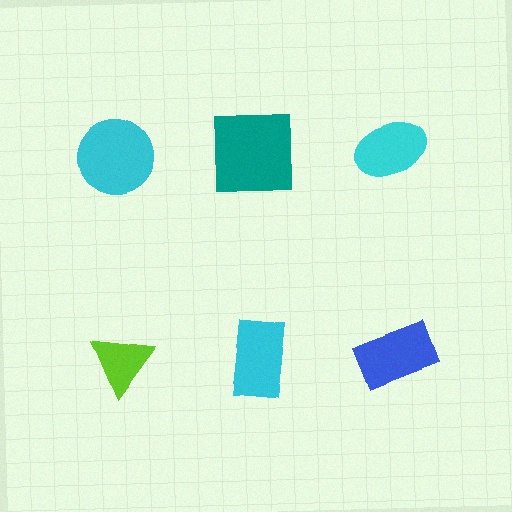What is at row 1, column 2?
A teal square.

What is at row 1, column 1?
A cyan circle.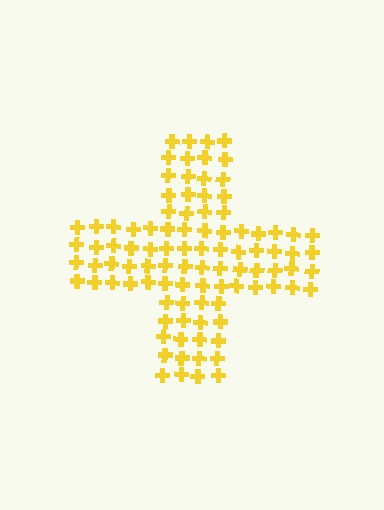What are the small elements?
The small elements are crosses.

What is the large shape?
The large shape is a cross.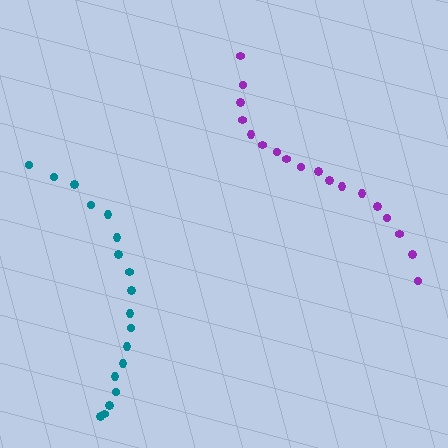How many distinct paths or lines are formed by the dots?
There are 2 distinct paths.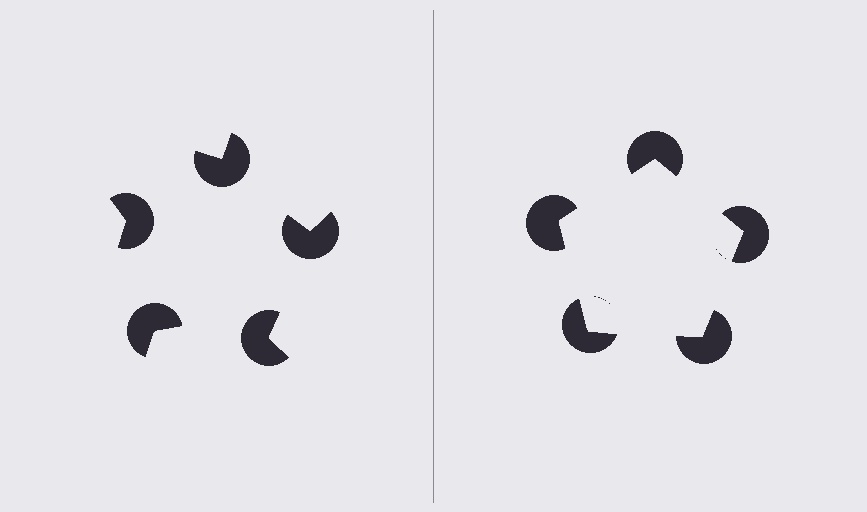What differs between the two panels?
The pac-man discs are positioned identically on both sides; only the wedge orientations differ. On the right they align to a pentagon; on the left they are misaligned.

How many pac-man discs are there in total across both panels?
10 — 5 on each side.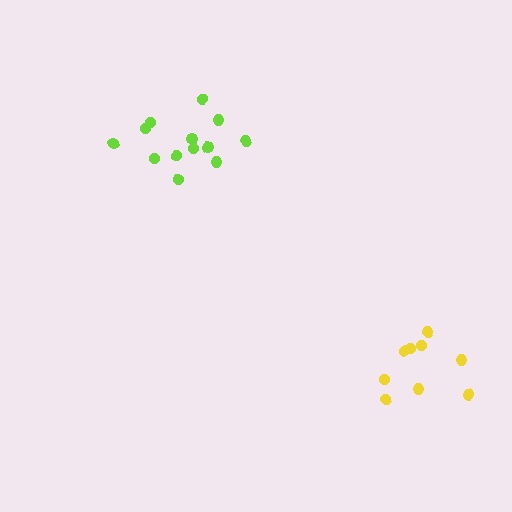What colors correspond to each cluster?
The clusters are colored: lime, yellow.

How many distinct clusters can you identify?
There are 2 distinct clusters.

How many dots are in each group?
Group 1: 13 dots, Group 2: 9 dots (22 total).